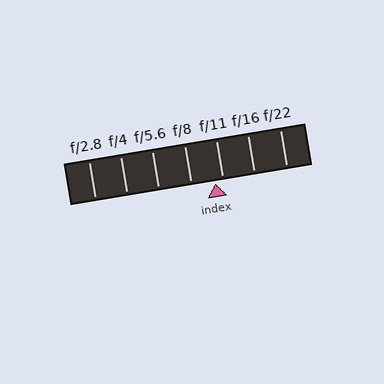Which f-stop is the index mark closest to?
The index mark is closest to f/11.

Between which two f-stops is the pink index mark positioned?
The index mark is between f/8 and f/11.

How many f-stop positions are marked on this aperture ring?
There are 7 f-stop positions marked.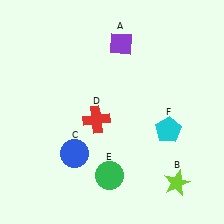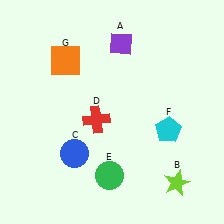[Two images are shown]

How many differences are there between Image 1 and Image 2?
There is 1 difference between the two images.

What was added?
An orange square (G) was added in Image 2.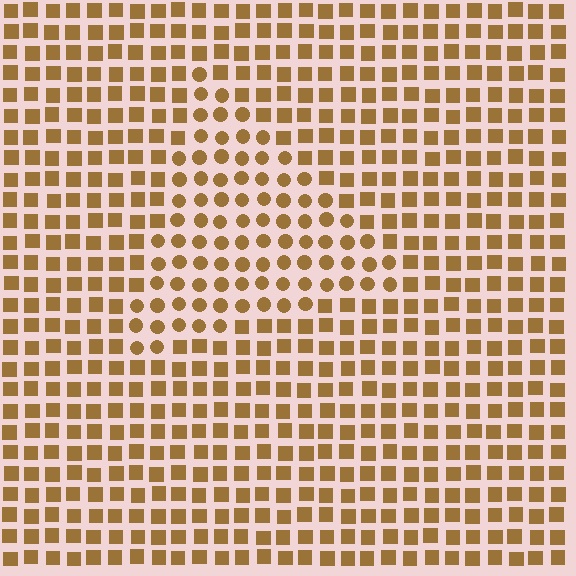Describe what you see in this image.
The image is filled with small brown elements arranged in a uniform grid. A triangle-shaped region contains circles, while the surrounding area contains squares. The boundary is defined purely by the change in element shape.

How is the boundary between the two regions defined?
The boundary is defined by a change in element shape: circles inside vs. squares outside. All elements share the same color and spacing.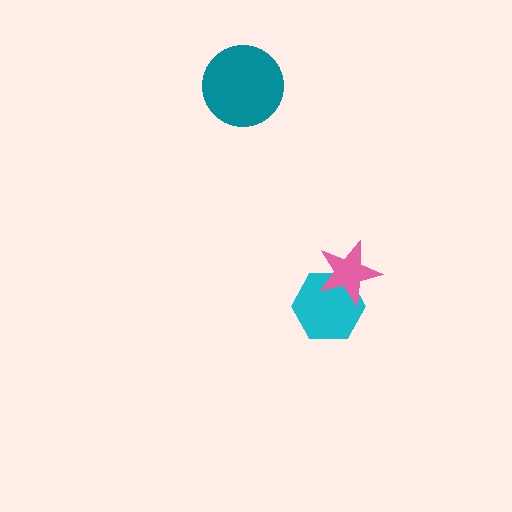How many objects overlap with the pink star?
1 object overlaps with the pink star.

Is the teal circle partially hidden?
No, no other shape covers it.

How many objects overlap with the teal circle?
0 objects overlap with the teal circle.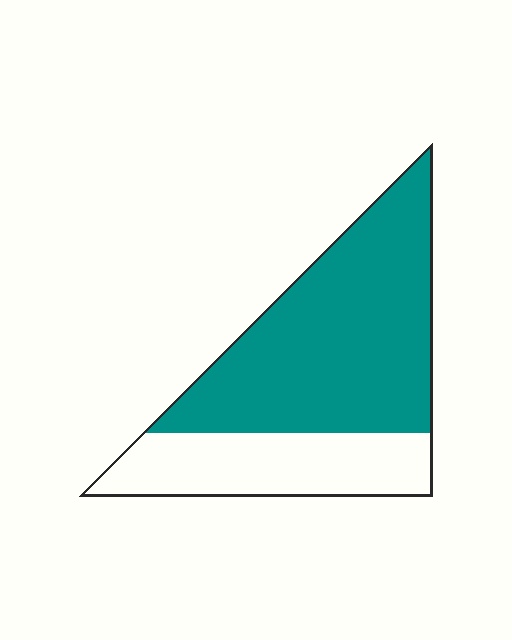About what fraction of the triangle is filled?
About two thirds (2/3).